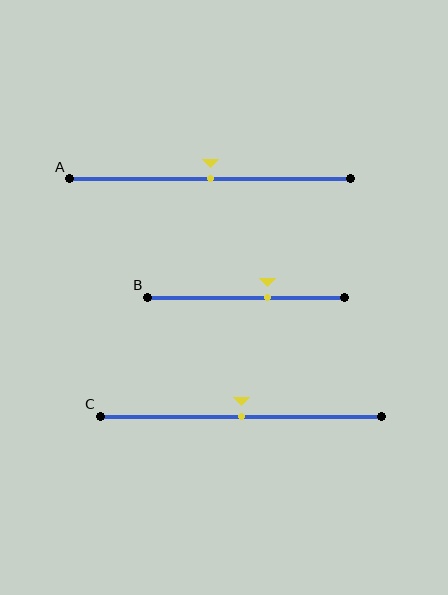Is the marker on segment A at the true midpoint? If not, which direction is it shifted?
Yes, the marker on segment A is at the true midpoint.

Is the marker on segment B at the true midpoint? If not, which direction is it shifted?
No, the marker on segment B is shifted to the right by about 11% of the segment length.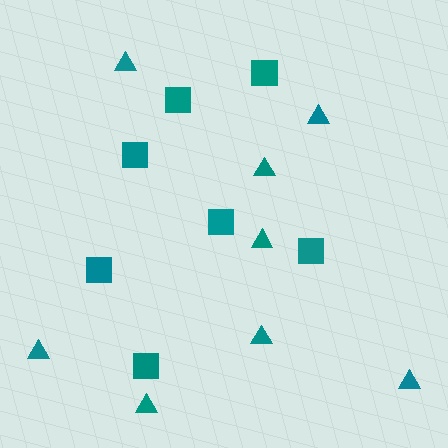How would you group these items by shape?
There are 2 groups: one group of triangles (8) and one group of squares (7).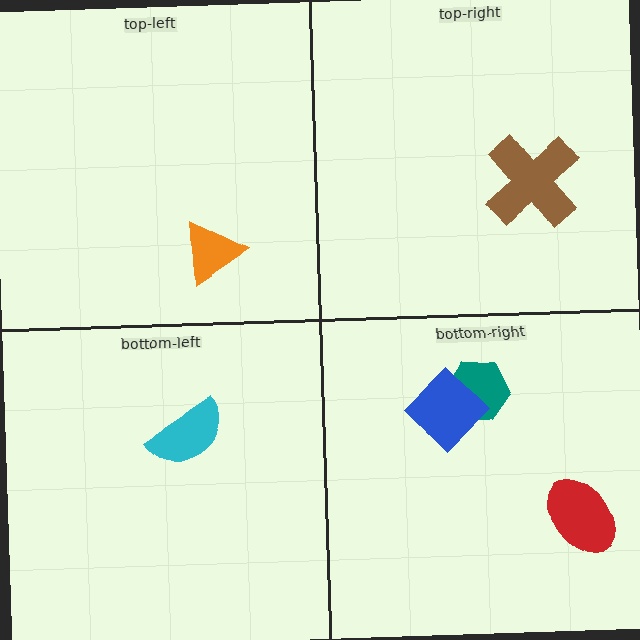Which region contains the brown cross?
The top-right region.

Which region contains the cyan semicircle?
The bottom-left region.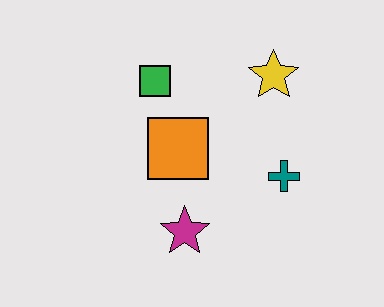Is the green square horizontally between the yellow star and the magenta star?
No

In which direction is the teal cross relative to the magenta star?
The teal cross is to the right of the magenta star.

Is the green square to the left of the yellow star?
Yes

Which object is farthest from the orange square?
The yellow star is farthest from the orange square.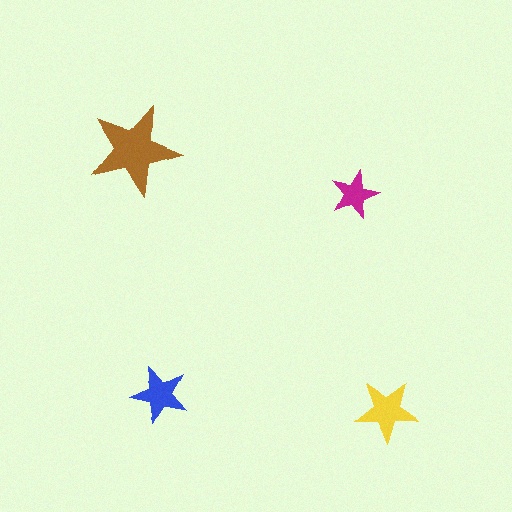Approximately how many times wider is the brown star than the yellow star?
About 1.5 times wider.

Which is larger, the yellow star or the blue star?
The yellow one.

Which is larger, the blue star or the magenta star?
The blue one.